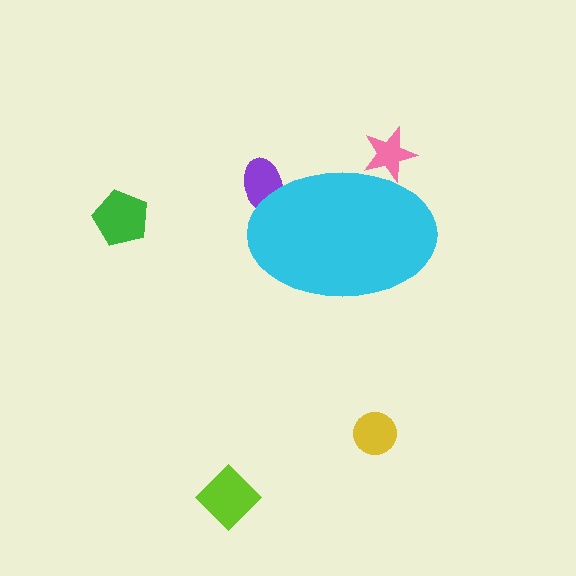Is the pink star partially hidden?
Yes, the pink star is partially hidden behind the cyan ellipse.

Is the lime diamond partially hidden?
No, the lime diamond is fully visible.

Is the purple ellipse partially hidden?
Yes, the purple ellipse is partially hidden behind the cyan ellipse.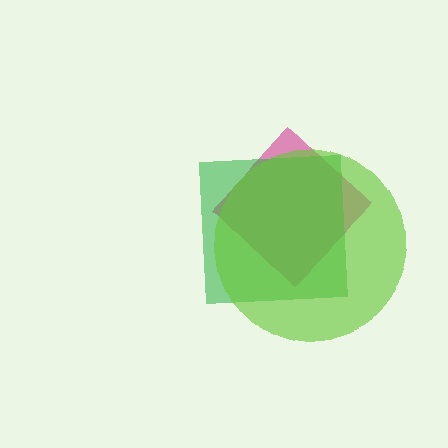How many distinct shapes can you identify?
There are 3 distinct shapes: a magenta diamond, a green square, a lime circle.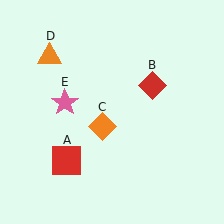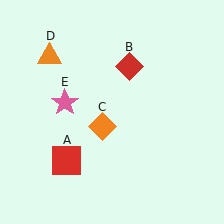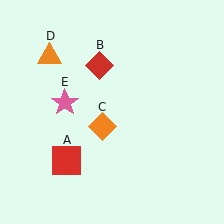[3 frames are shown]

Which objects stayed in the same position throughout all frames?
Red square (object A) and orange diamond (object C) and orange triangle (object D) and pink star (object E) remained stationary.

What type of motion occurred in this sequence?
The red diamond (object B) rotated counterclockwise around the center of the scene.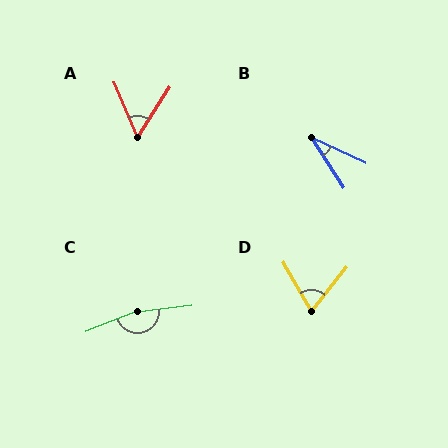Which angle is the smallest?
B, at approximately 32 degrees.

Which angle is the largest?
C, at approximately 165 degrees.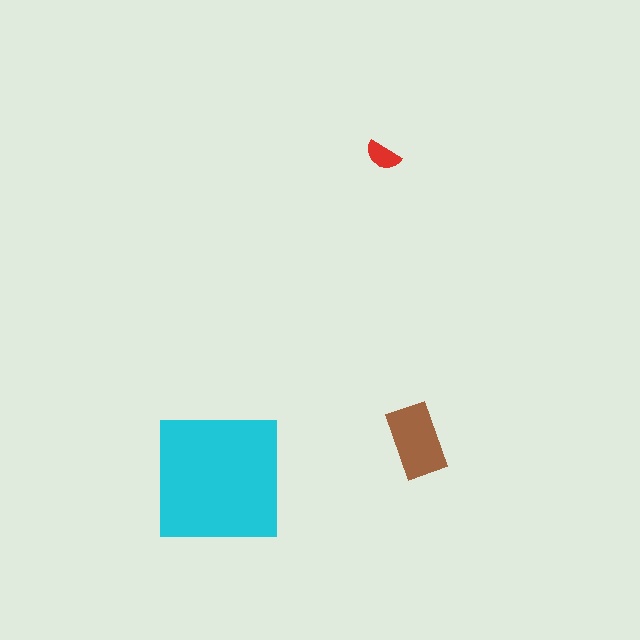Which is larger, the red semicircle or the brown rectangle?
The brown rectangle.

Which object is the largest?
The cyan square.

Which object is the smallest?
The red semicircle.